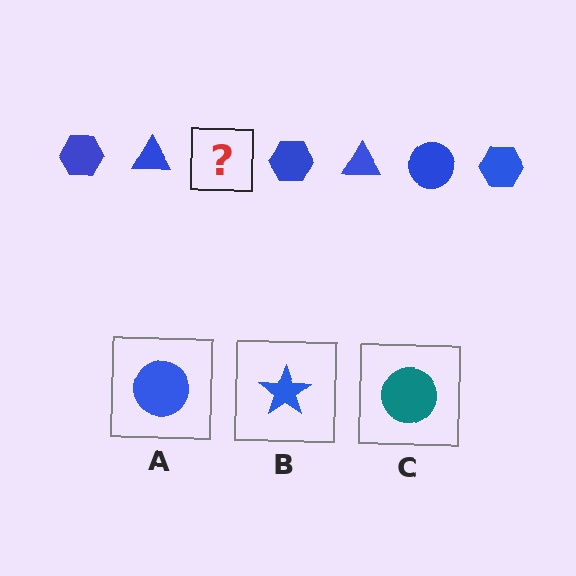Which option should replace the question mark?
Option A.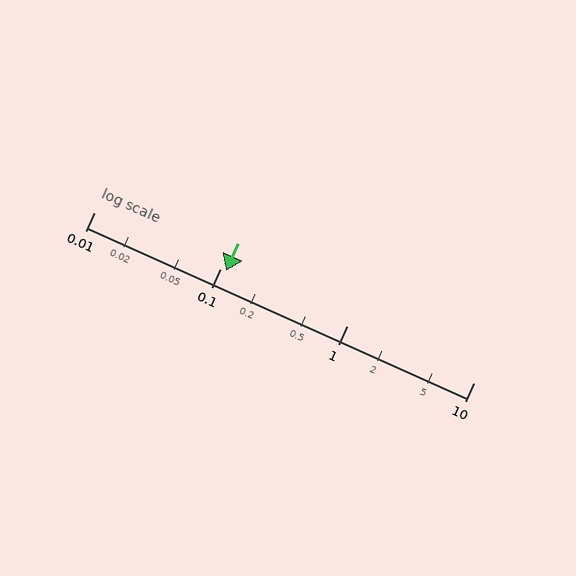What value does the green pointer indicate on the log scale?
The pointer indicates approximately 0.11.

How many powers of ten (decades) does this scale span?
The scale spans 3 decades, from 0.01 to 10.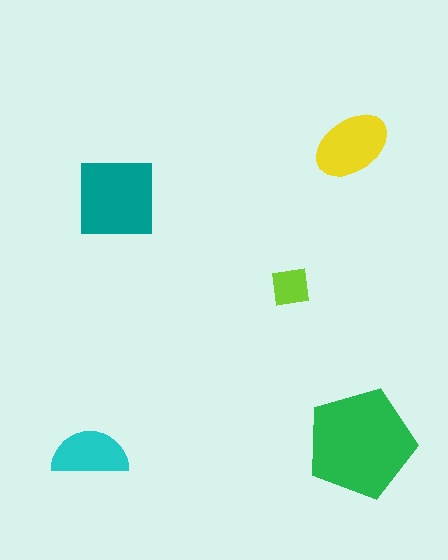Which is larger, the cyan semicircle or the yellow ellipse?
The yellow ellipse.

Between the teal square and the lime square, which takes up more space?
The teal square.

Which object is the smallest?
The lime square.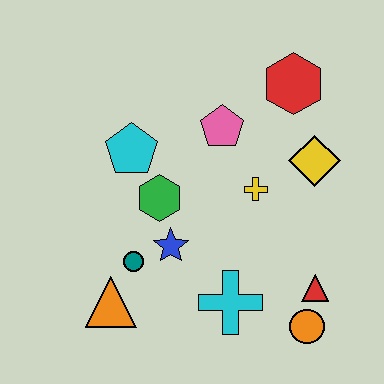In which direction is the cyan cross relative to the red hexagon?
The cyan cross is below the red hexagon.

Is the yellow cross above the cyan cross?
Yes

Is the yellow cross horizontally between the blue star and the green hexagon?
No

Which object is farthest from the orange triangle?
The red hexagon is farthest from the orange triangle.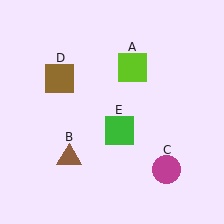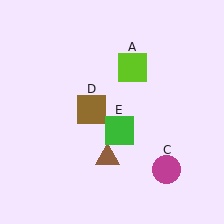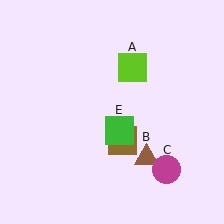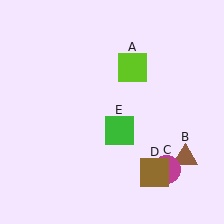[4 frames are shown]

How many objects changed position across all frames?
2 objects changed position: brown triangle (object B), brown square (object D).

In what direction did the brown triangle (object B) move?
The brown triangle (object B) moved right.